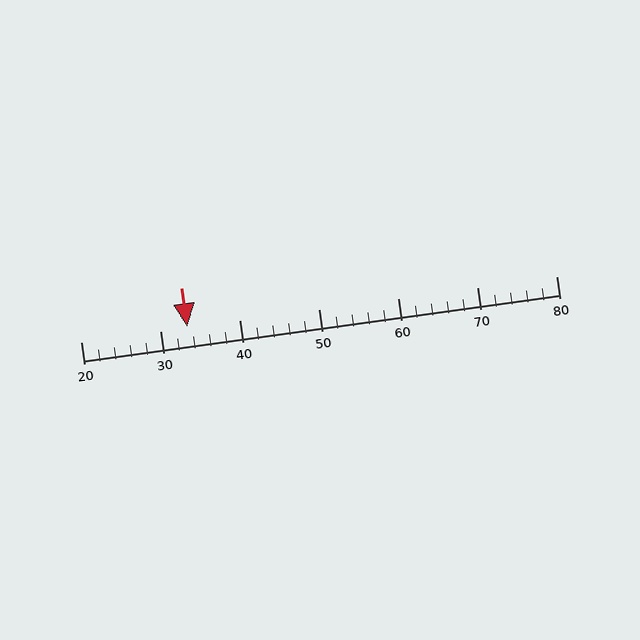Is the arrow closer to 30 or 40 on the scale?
The arrow is closer to 30.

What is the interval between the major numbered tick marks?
The major tick marks are spaced 10 units apart.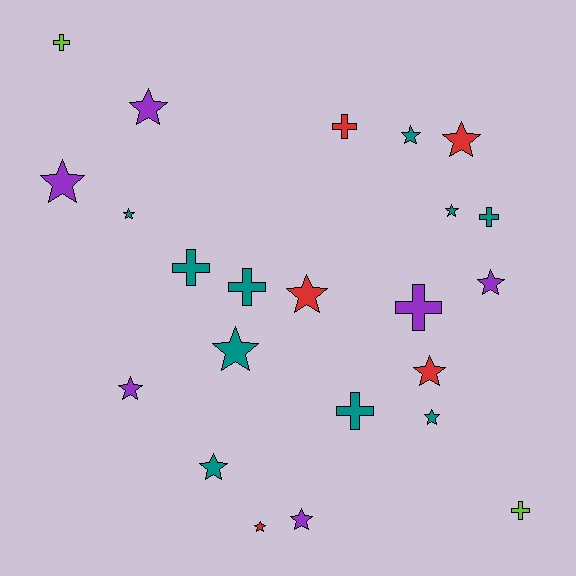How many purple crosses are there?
There is 1 purple cross.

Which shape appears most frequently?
Star, with 15 objects.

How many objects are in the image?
There are 23 objects.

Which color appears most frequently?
Teal, with 10 objects.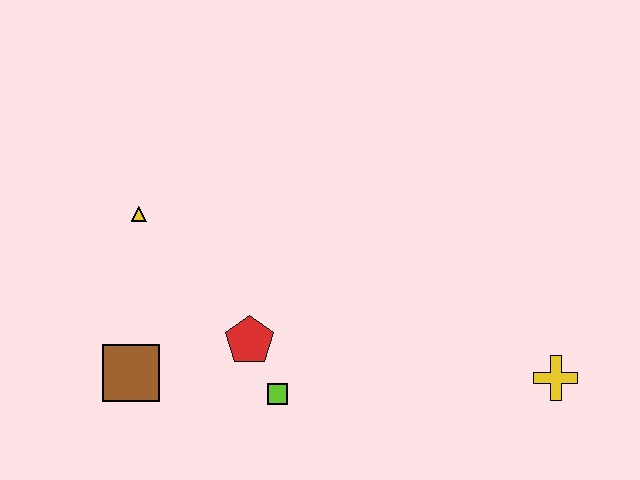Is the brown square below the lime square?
No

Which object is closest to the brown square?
The red pentagon is closest to the brown square.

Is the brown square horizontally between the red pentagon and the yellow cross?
No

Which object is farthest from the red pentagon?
The yellow cross is farthest from the red pentagon.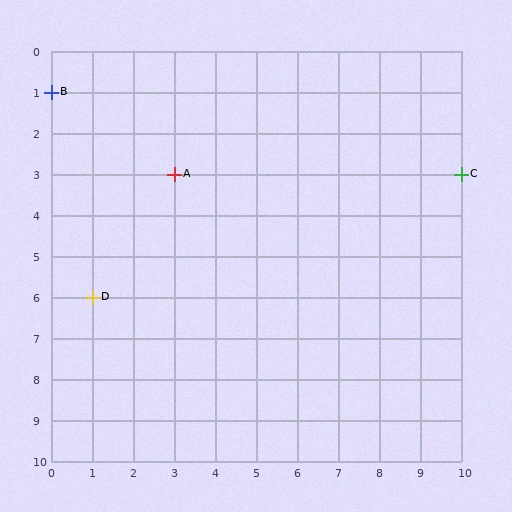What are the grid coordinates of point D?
Point D is at grid coordinates (1, 6).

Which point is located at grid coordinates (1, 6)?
Point D is at (1, 6).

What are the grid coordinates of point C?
Point C is at grid coordinates (10, 3).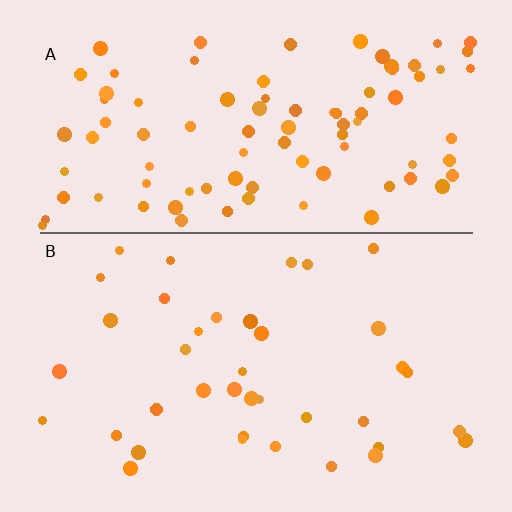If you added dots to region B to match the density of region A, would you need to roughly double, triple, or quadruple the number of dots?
Approximately double.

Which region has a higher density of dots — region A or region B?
A (the top).